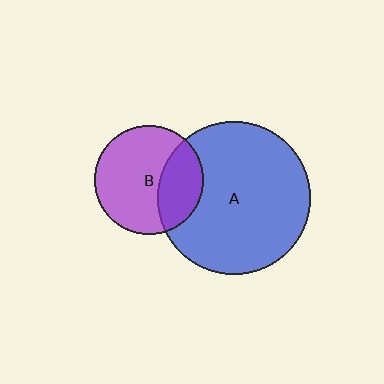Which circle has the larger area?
Circle A (blue).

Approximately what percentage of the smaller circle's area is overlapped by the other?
Approximately 30%.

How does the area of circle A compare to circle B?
Approximately 2.0 times.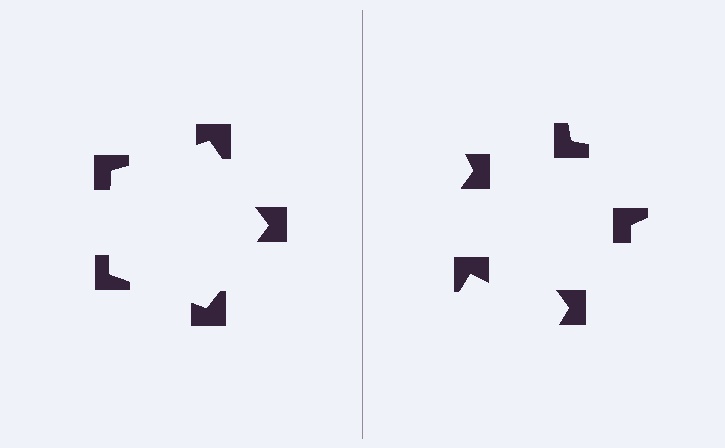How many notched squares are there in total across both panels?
10 — 5 on each side.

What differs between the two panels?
The notched squares are positioned identically on both sides; only the wedge orientations differ. On the left they align to a pentagon; on the right they are misaligned.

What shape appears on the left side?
An illusory pentagon.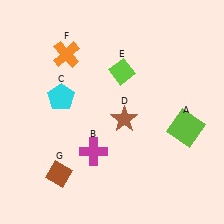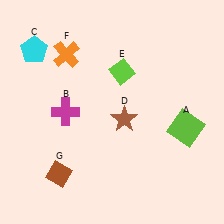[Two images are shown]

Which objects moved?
The objects that moved are: the magenta cross (B), the cyan pentagon (C).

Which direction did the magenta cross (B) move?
The magenta cross (B) moved up.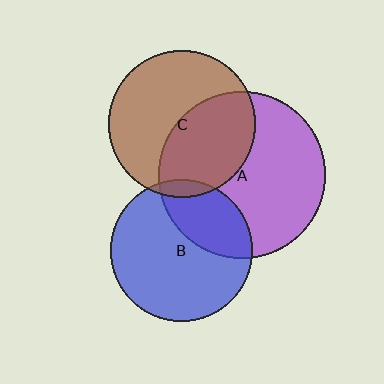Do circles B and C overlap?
Yes.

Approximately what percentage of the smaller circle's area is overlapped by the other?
Approximately 5%.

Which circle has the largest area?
Circle A (purple).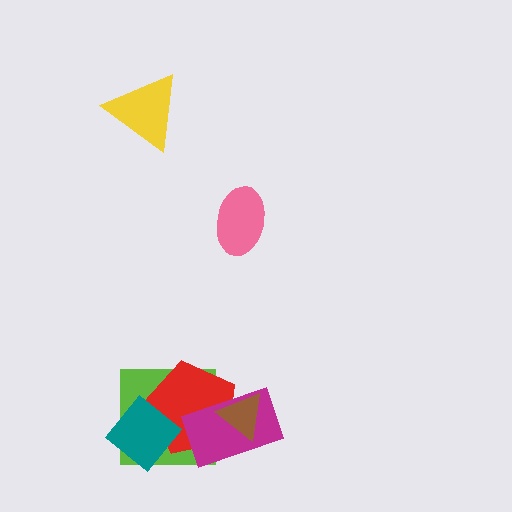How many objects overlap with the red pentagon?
4 objects overlap with the red pentagon.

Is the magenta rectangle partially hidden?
Yes, it is partially covered by another shape.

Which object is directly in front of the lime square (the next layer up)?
The red pentagon is directly in front of the lime square.